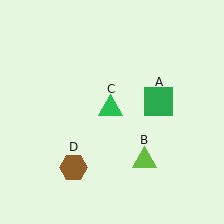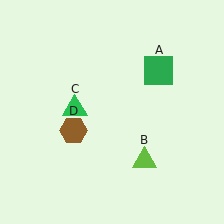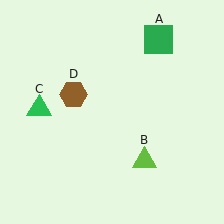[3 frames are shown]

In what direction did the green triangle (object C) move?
The green triangle (object C) moved left.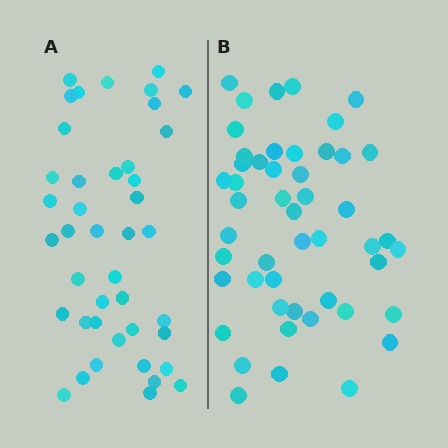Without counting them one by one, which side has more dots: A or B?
Region B (the right region) has more dots.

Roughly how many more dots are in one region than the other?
Region B has roughly 8 or so more dots than region A.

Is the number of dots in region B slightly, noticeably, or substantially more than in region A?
Region B has only slightly more — the two regions are fairly close. The ratio is roughly 1.2 to 1.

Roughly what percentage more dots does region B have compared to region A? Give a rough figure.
About 15% more.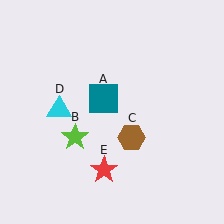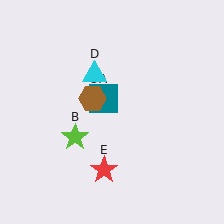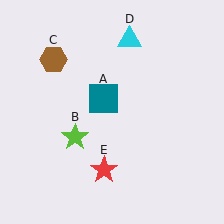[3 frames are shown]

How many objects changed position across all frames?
2 objects changed position: brown hexagon (object C), cyan triangle (object D).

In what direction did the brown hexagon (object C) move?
The brown hexagon (object C) moved up and to the left.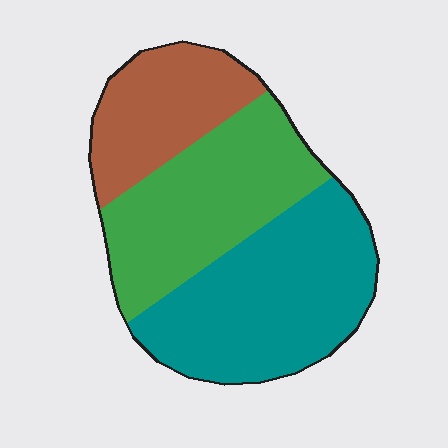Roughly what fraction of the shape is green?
Green takes up about one third (1/3) of the shape.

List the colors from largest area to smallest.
From largest to smallest: teal, green, brown.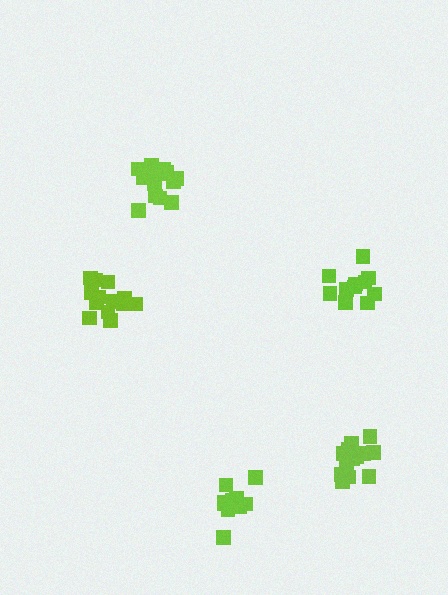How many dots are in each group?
Group 1: 11 dots, Group 2: 14 dots, Group 3: 17 dots, Group 4: 13 dots, Group 5: 11 dots (66 total).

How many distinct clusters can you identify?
There are 5 distinct clusters.